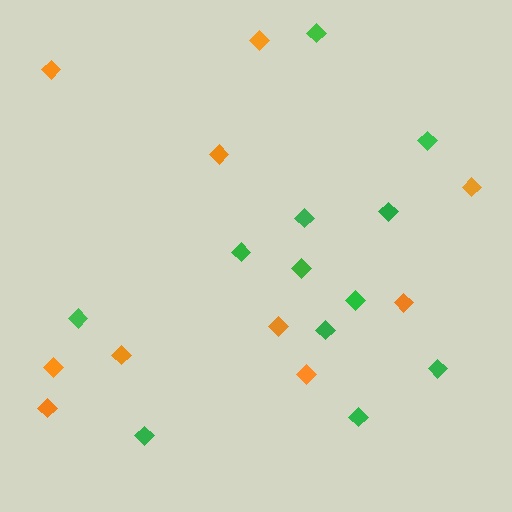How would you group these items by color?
There are 2 groups: one group of green diamonds (12) and one group of orange diamonds (10).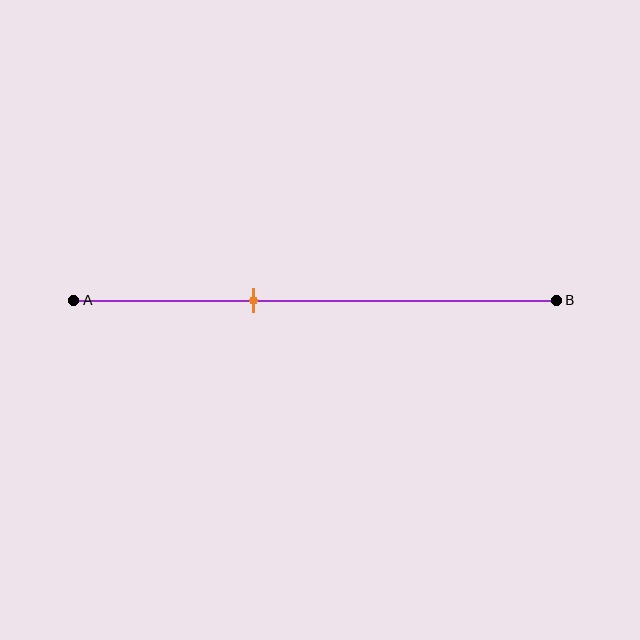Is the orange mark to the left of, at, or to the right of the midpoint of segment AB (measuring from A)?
The orange mark is to the left of the midpoint of segment AB.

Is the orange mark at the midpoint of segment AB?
No, the mark is at about 35% from A, not at the 50% midpoint.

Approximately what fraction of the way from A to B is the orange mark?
The orange mark is approximately 35% of the way from A to B.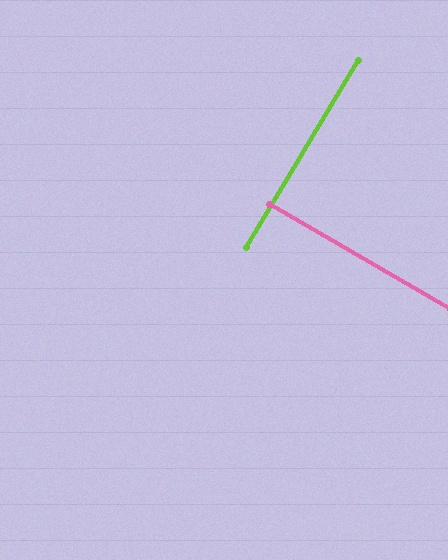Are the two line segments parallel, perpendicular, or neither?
Perpendicular — they meet at approximately 89°.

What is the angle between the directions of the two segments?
Approximately 89 degrees.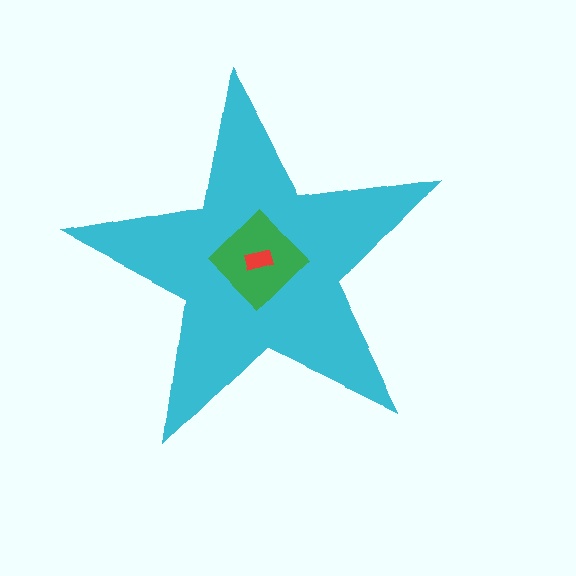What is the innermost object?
The red rectangle.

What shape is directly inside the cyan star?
The green diamond.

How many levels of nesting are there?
3.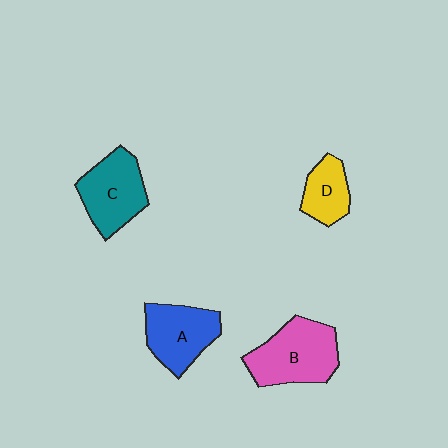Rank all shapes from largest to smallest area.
From largest to smallest: B (pink), C (teal), A (blue), D (yellow).